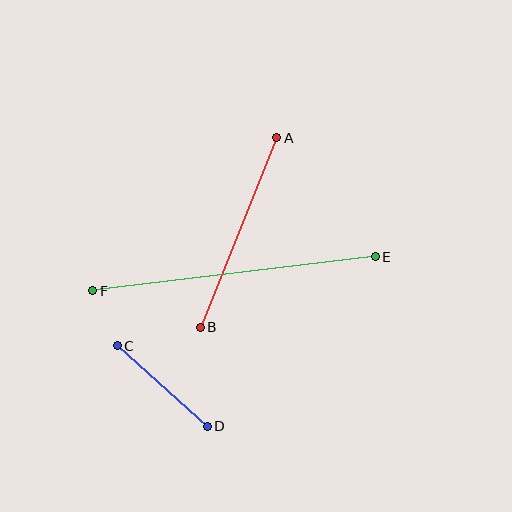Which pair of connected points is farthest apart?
Points E and F are farthest apart.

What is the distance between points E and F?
The distance is approximately 284 pixels.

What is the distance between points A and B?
The distance is approximately 204 pixels.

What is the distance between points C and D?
The distance is approximately 121 pixels.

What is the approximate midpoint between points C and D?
The midpoint is at approximately (162, 386) pixels.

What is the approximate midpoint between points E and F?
The midpoint is at approximately (234, 274) pixels.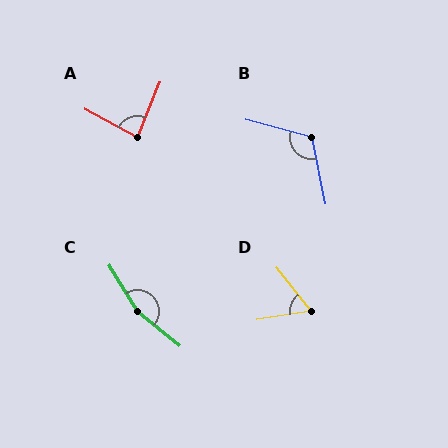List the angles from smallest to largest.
D (60°), A (83°), B (116°), C (160°).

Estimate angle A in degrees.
Approximately 83 degrees.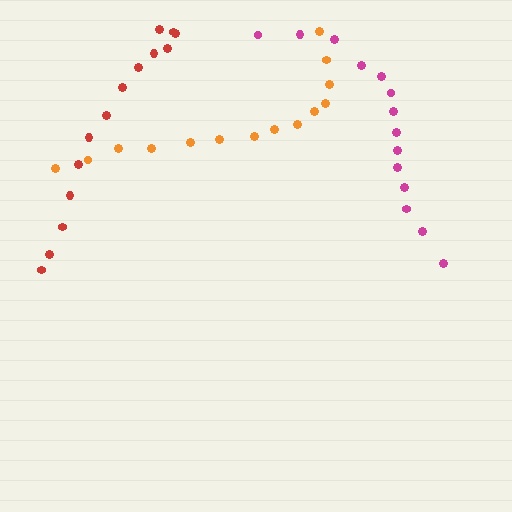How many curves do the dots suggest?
There are 3 distinct paths.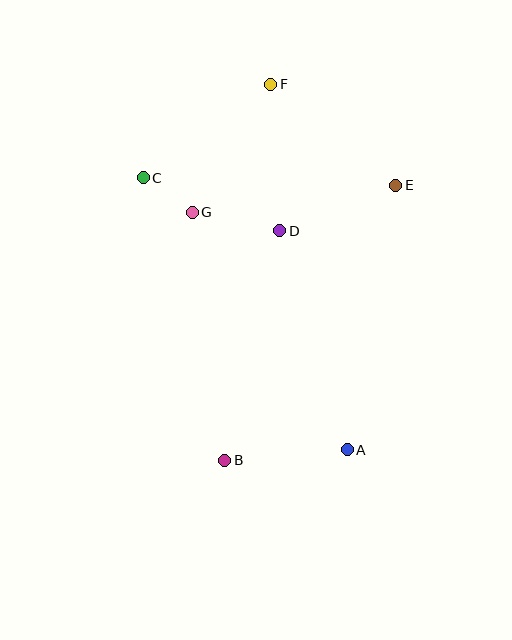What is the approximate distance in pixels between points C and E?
The distance between C and E is approximately 253 pixels.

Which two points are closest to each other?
Points C and G are closest to each other.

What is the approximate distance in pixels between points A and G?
The distance between A and G is approximately 283 pixels.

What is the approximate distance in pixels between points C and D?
The distance between C and D is approximately 147 pixels.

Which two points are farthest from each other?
Points B and F are farthest from each other.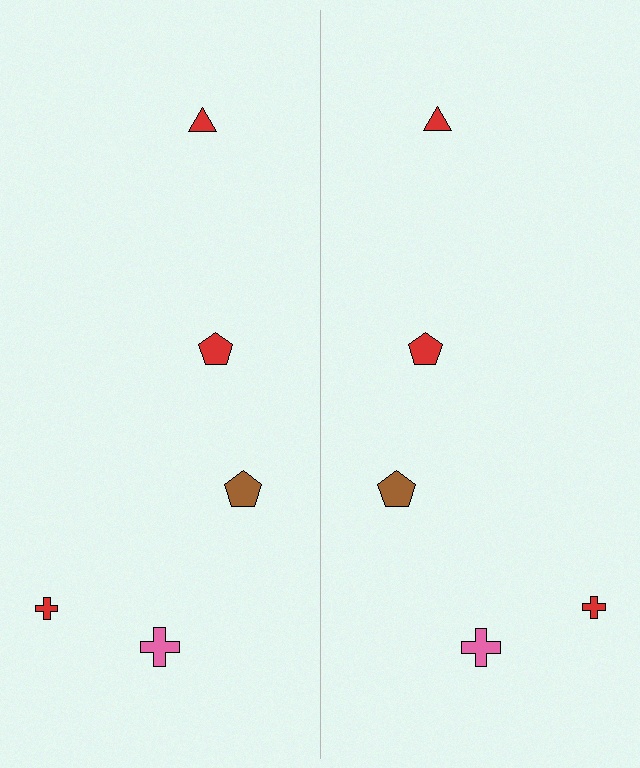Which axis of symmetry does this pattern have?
The pattern has a vertical axis of symmetry running through the center of the image.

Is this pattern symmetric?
Yes, this pattern has bilateral (reflection) symmetry.